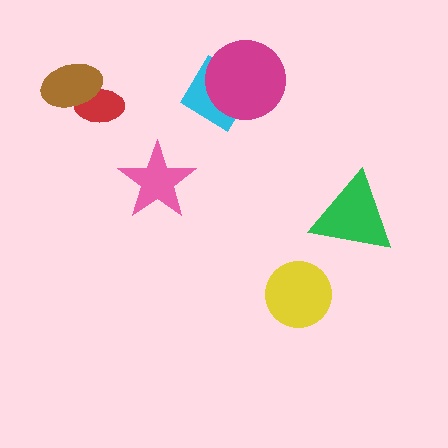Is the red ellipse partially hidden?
Yes, it is partially covered by another shape.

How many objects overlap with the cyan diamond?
1 object overlaps with the cyan diamond.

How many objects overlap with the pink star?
0 objects overlap with the pink star.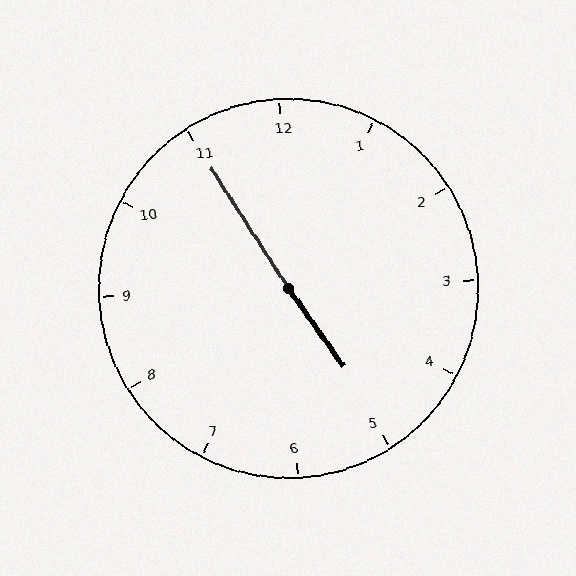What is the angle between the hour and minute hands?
Approximately 178 degrees.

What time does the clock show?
4:55.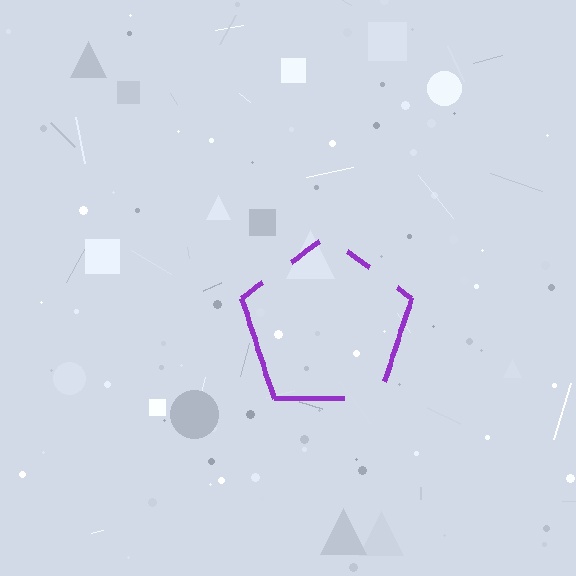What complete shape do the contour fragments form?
The contour fragments form a pentagon.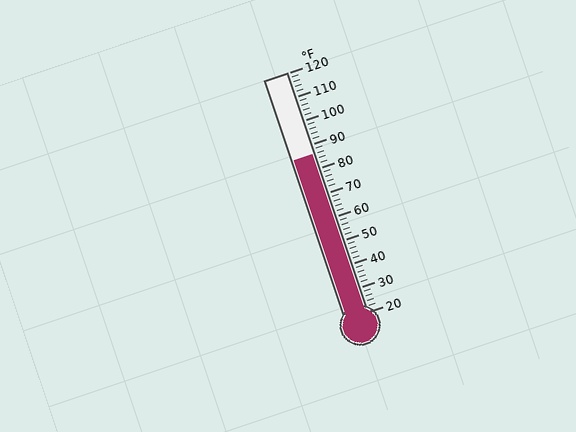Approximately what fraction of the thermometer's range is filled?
The thermometer is filled to approximately 65% of its range.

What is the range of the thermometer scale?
The thermometer scale ranges from 20°F to 120°F.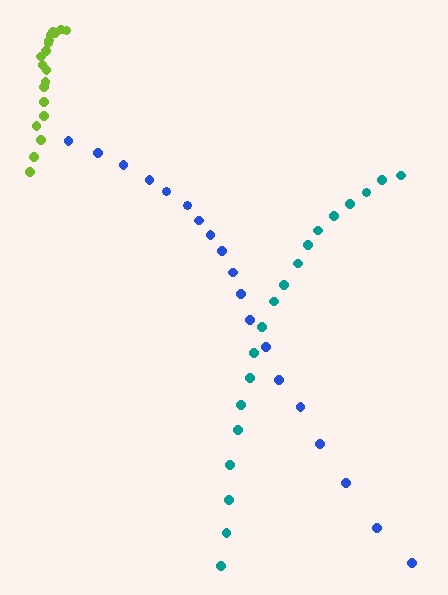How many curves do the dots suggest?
There are 3 distinct paths.